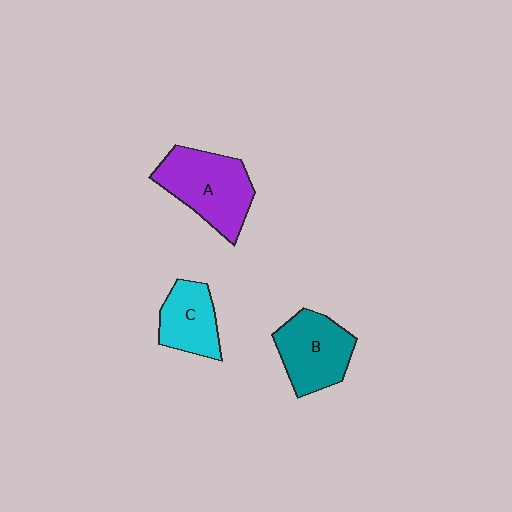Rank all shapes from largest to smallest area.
From largest to smallest: A (purple), B (teal), C (cyan).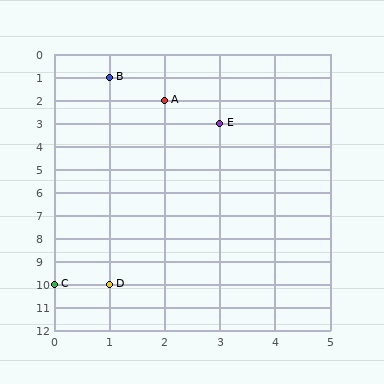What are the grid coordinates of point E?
Point E is at grid coordinates (3, 3).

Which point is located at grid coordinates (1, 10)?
Point D is at (1, 10).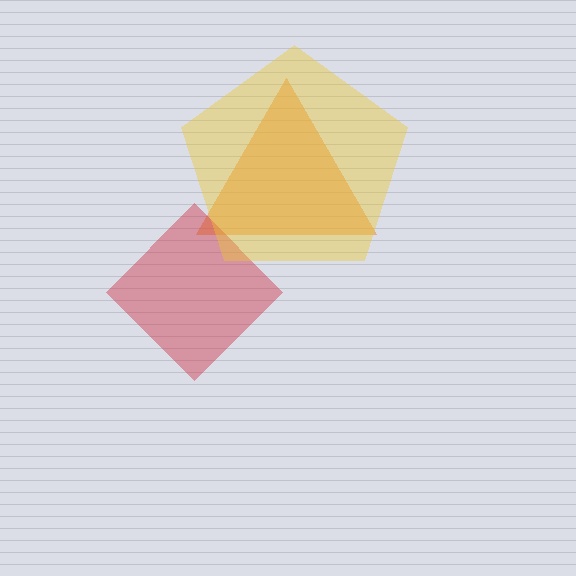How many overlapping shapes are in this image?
There are 3 overlapping shapes in the image.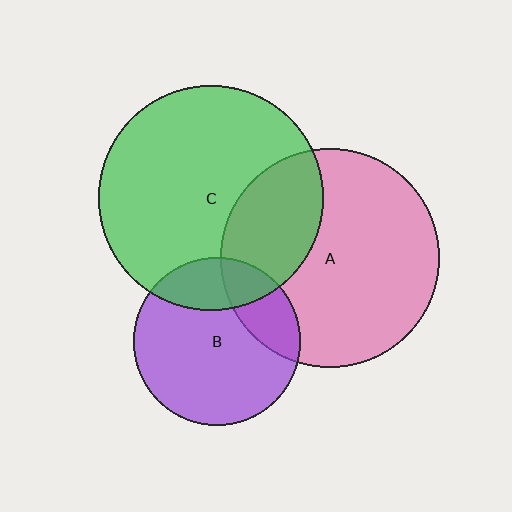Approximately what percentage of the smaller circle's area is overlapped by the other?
Approximately 30%.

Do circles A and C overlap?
Yes.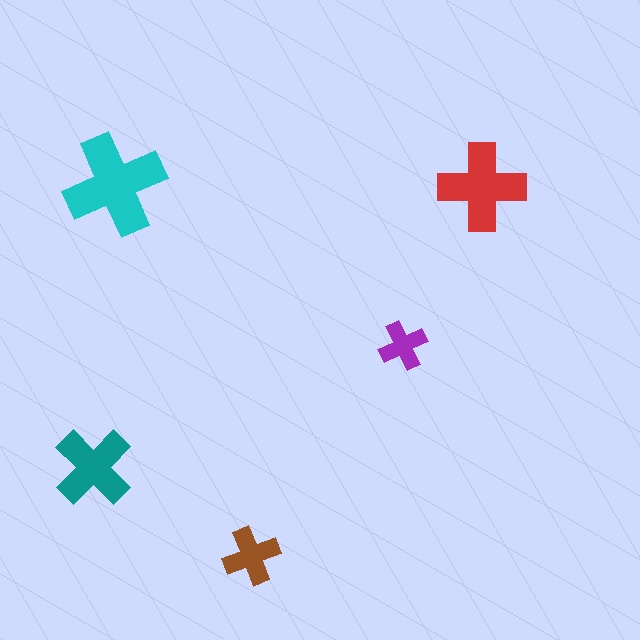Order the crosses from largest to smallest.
the cyan one, the red one, the teal one, the brown one, the purple one.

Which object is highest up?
The cyan cross is topmost.